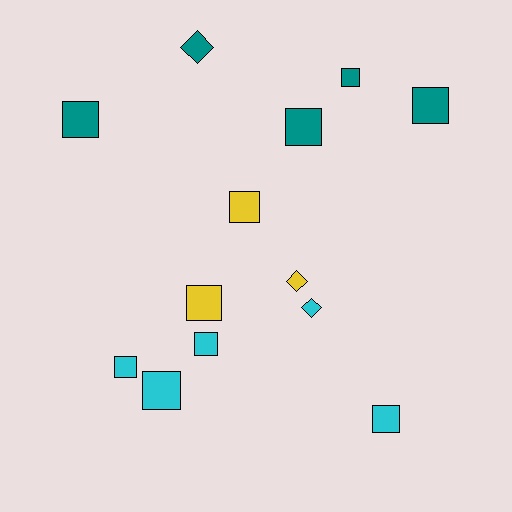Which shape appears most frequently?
Square, with 10 objects.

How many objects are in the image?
There are 13 objects.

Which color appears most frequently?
Cyan, with 5 objects.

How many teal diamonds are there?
There is 1 teal diamond.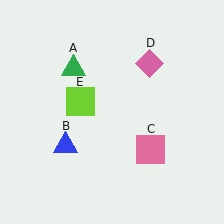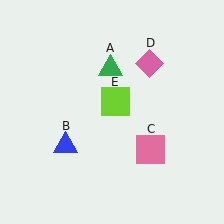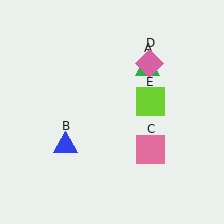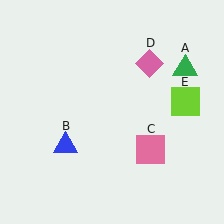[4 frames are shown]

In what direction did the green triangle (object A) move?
The green triangle (object A) moved right.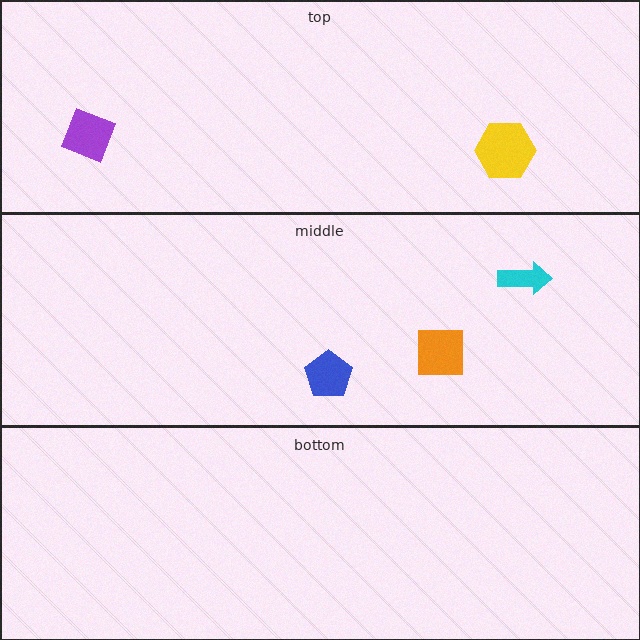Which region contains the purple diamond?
The top region.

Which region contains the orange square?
The middle region.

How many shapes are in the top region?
2.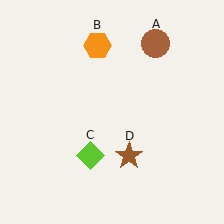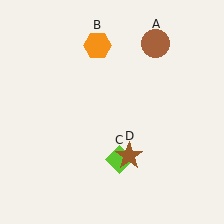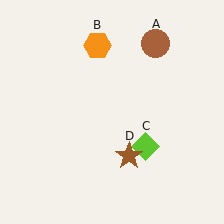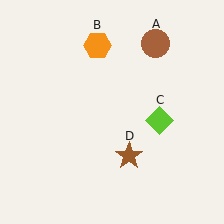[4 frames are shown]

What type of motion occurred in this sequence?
The lime diamond (object C) rotated counterclockwise around the center of the scene.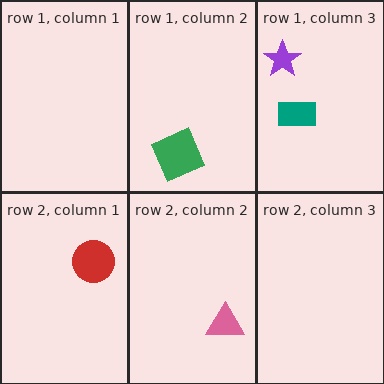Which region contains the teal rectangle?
The row 1, column 3 region.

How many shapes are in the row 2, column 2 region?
1.